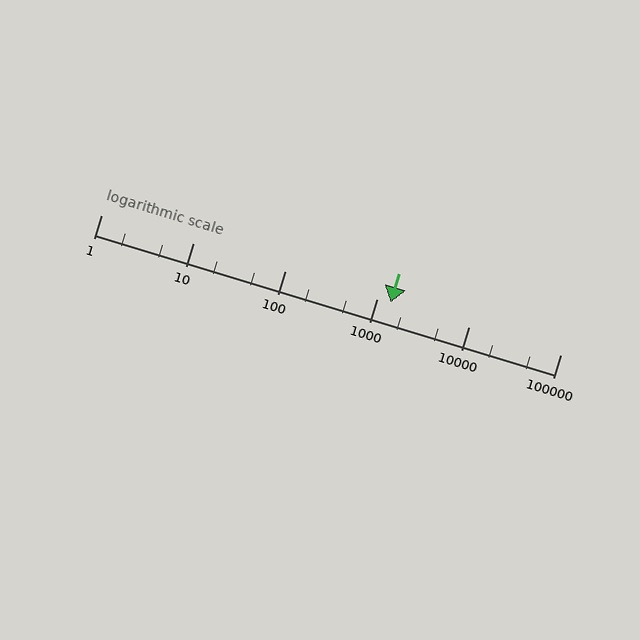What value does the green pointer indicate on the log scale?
The pointer indicates approximately 1400.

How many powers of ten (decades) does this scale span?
The scale spans 5 decades, from 1 to 100000.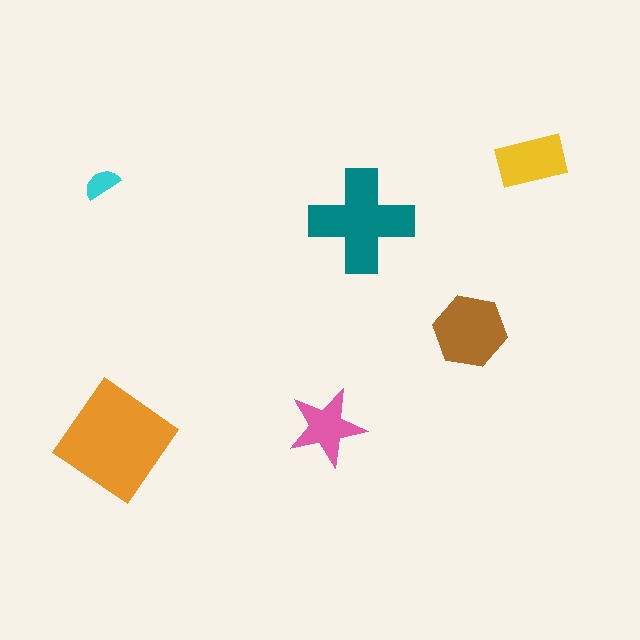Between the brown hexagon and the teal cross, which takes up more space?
The teal cross.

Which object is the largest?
The orange diamond.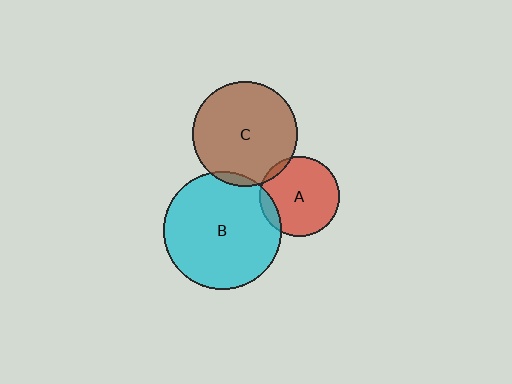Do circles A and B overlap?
Yes.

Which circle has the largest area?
Circle B (cyan).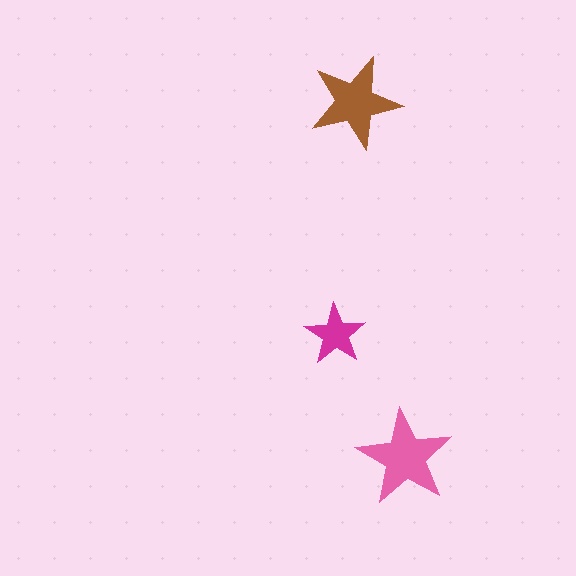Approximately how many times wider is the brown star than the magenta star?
About 1.5 times wider.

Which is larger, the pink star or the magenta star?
The pink one.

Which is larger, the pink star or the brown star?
The pink one.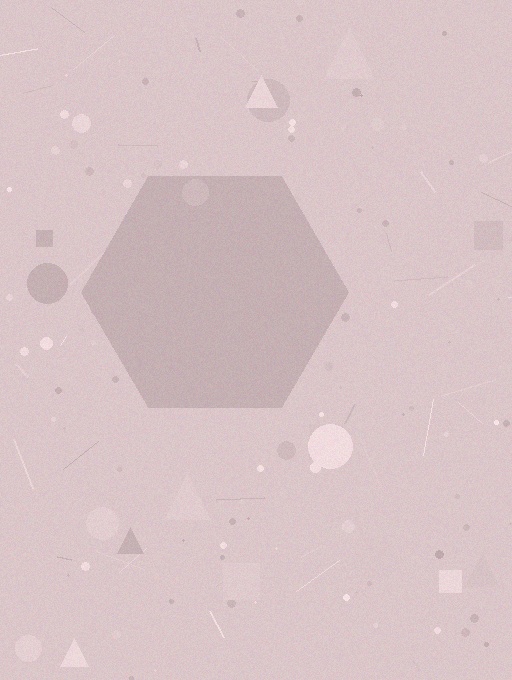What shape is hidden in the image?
A hexagon is hidden in the image.